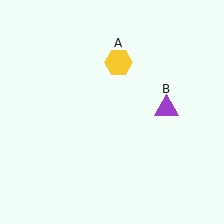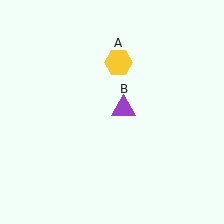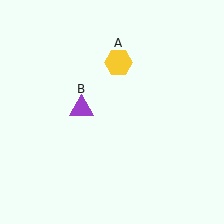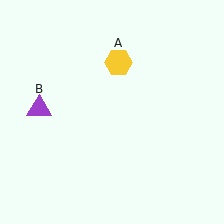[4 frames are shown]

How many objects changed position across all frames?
1 object changed position: purple triangle (object B).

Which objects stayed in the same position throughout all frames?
Yellow hexagon (object A) remained stationary.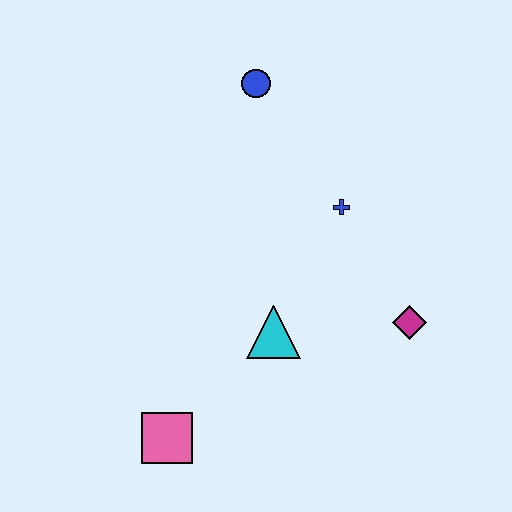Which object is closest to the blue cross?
The magenta diamond is closest to the blue cross.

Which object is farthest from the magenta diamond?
The blue circle is farthest from the magenta diamond.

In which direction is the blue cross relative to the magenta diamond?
The blue cross is above the magenta diamond.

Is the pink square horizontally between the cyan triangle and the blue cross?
No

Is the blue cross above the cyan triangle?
Yes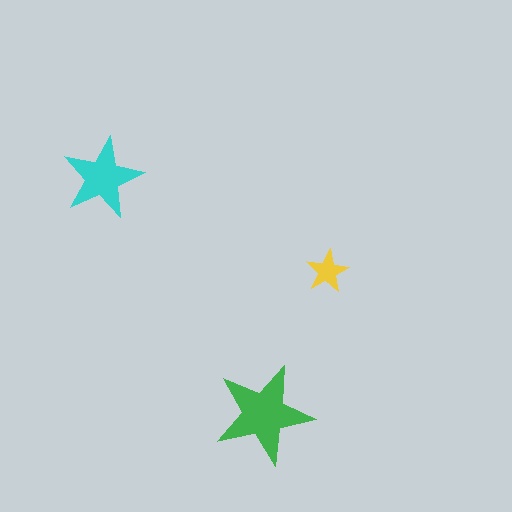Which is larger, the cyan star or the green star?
The green one.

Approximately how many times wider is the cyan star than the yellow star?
About 2 times wider.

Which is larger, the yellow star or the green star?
The green one.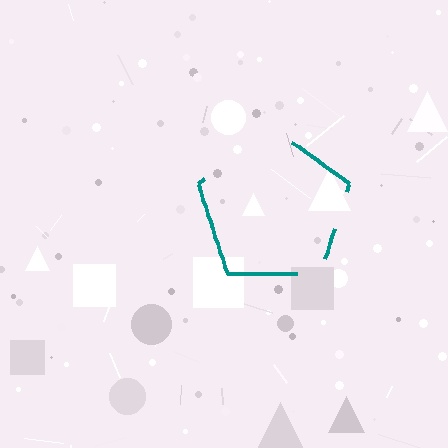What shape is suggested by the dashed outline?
The dashed outline suggests a pentagon.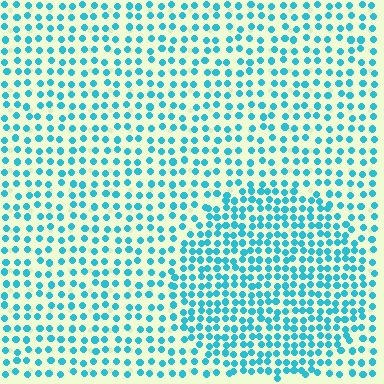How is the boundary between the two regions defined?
The boundary is defined by a change in element density (approximately 1.7x ratio). All elements are the same color, size, and shape.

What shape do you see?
I see a circle.